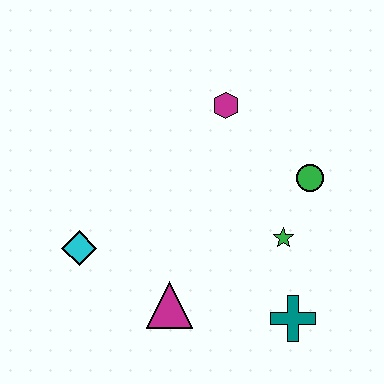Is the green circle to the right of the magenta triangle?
Yes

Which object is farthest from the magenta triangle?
The magenta hexagon is farthest from the magenta triangle.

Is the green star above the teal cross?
Yes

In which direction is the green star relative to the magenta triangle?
The green star is to the right of the magenta triangle.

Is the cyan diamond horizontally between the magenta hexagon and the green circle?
No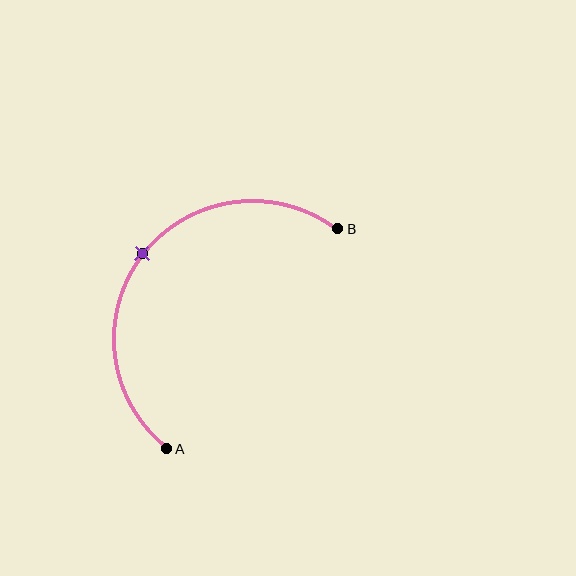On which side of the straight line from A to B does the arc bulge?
The arc bulges above and to the left of the straight line connecting A and B.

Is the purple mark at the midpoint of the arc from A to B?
Yes. The purple mark lies on the arc at equal arc-length from both A and B — it is the arc midpoint.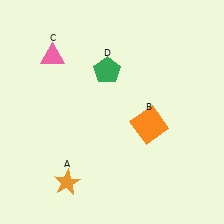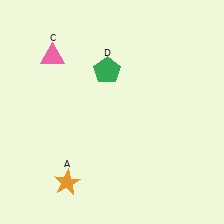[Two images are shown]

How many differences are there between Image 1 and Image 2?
There is 1 difference between the two images.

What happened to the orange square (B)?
The orange square (B) was removed in Image 2. It was in the bottom-right area of Image 1.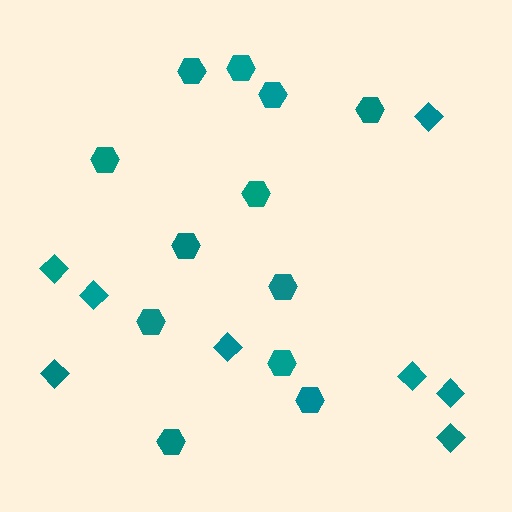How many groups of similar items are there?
There are 2 groups: one group of diamonds (8) and one group of hexagons (12).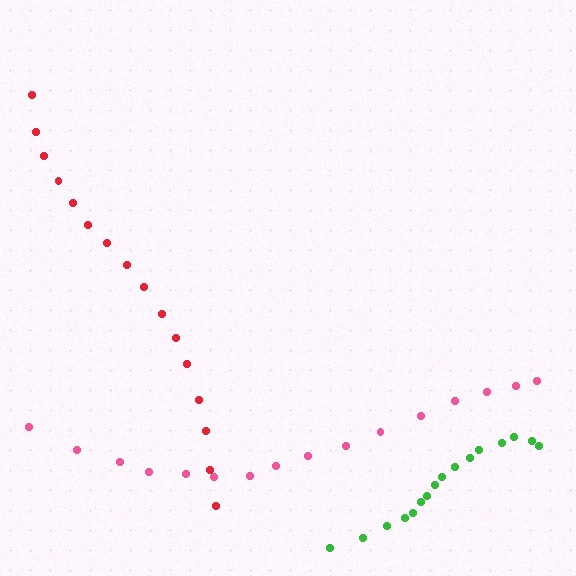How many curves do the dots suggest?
There are 3 distinct paths.